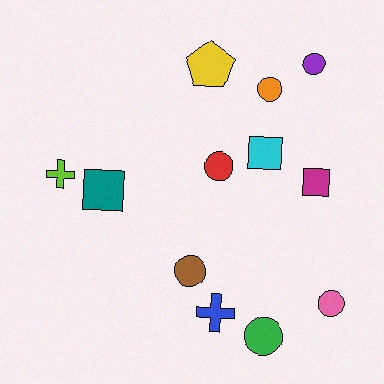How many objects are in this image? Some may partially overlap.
There are 12 objects.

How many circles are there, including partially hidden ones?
There are 6 circles.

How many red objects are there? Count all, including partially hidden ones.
There is 1 red object.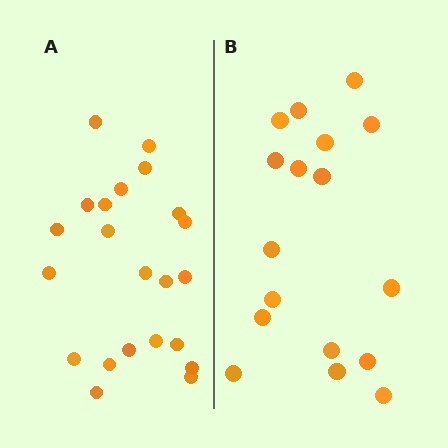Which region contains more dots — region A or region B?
Region A (the left region) has more dots.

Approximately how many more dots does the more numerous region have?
Region A has about 5 more dots than region B.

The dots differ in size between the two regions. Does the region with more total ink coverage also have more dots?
No. Region B has more total ink coverage because its dots are larger, but region A actually contains more individual dots. Total area can be misleading — the number of items is what matters here.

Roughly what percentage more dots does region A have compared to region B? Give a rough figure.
About 30% more.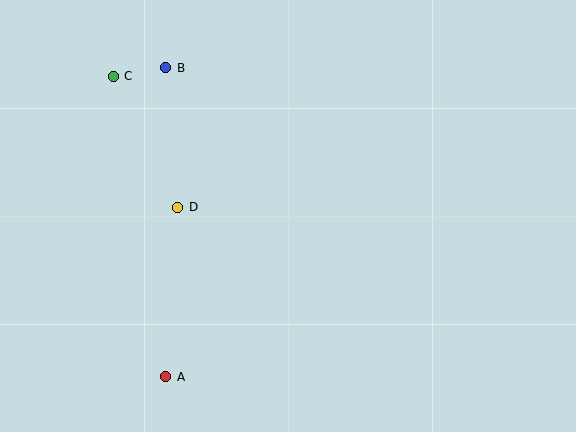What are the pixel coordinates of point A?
Point A is at (166, 377).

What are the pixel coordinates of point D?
Point D is at (178, 207).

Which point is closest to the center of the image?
Point D at (178, 207) is closest to the center.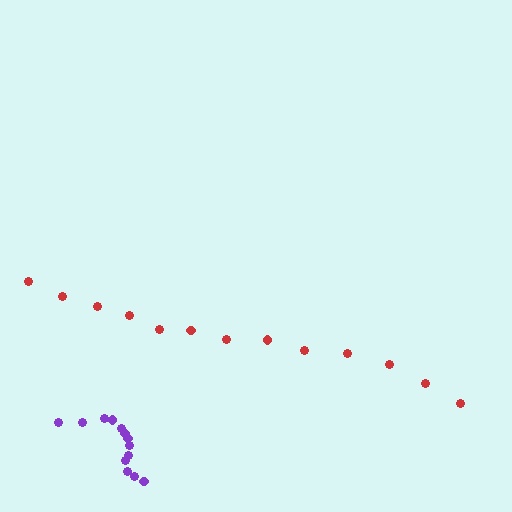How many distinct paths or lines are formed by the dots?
There are 2 distinct paths.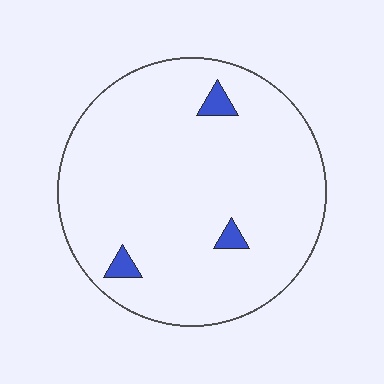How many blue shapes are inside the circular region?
3.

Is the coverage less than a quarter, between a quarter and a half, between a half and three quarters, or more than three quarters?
Less than a quarter.